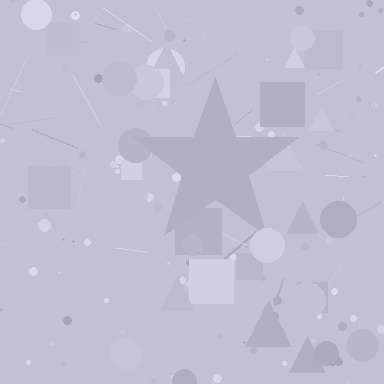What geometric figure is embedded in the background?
A star is embedded in the background.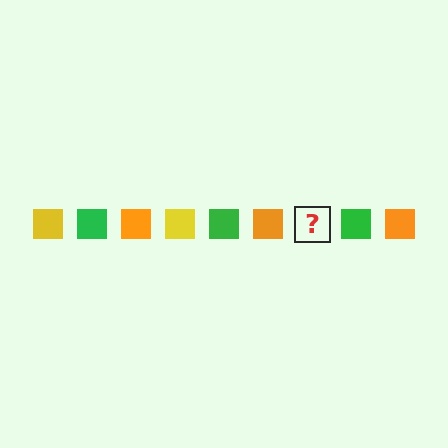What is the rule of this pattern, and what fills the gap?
The rule is that the pattern cycles through yellow, green, orange squares. The gap should be filled with a yellow square.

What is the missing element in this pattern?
The missing element is a yellow square.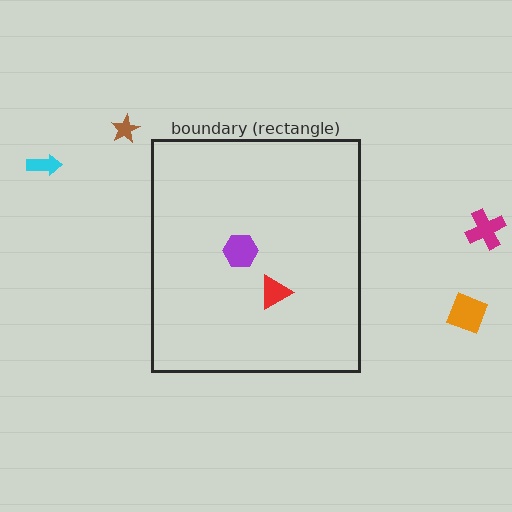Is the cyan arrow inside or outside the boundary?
Outside.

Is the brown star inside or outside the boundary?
Outside.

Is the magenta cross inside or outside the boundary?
Outside.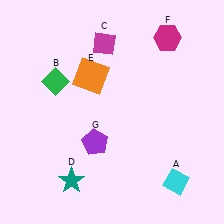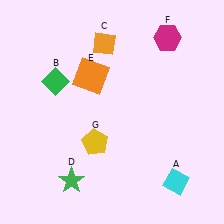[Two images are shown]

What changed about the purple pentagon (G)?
In Image 1, G is purple. In Image 2, it changed to yellow.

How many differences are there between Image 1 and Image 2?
There are 3 differences between the two images.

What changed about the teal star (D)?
In Image 1, D is teal. In Image 2, it changed to green.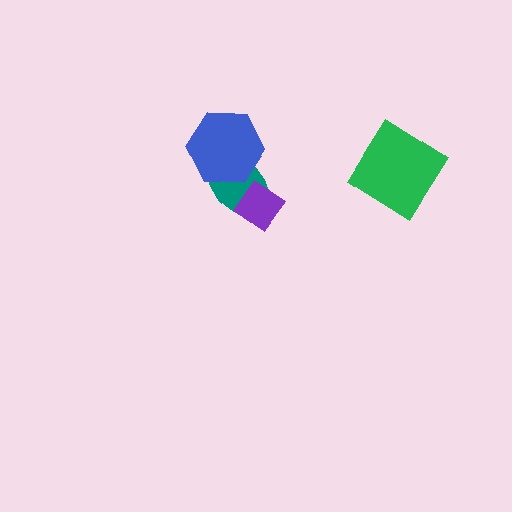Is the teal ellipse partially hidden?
Yes, it is partially covered by another shape.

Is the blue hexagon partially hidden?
No, no other shape covers it.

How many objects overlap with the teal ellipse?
2 objects overlap with the teal ellipse.